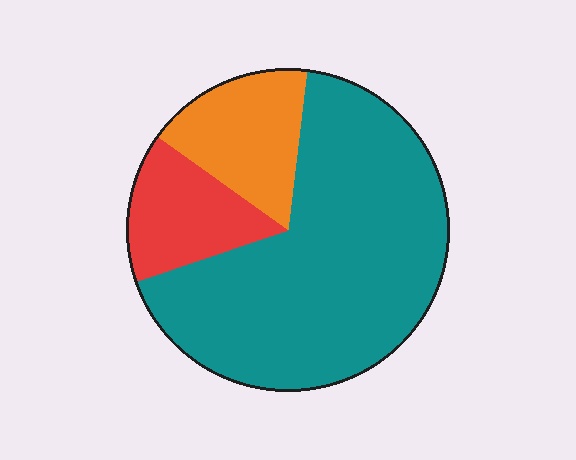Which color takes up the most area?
Teal, at roughly 70%.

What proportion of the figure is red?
Red covers 15% of the figure.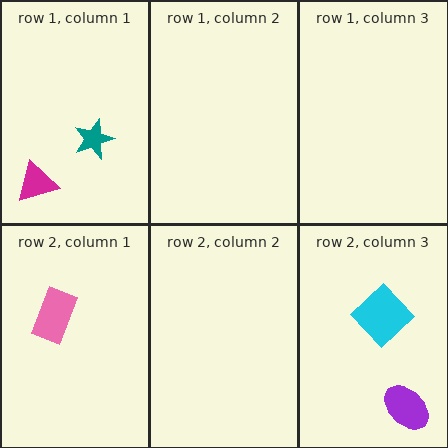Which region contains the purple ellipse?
The row 2, column 3 region.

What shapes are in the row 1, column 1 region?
The teal star, the magenta triangle.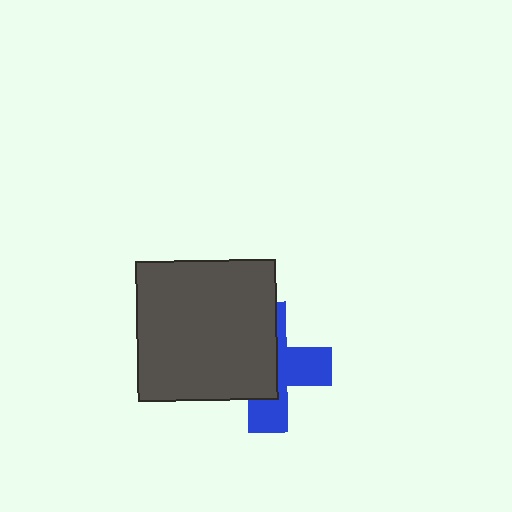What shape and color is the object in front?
The object in front is a dark gray square.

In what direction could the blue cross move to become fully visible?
The blue cross could move right. That would shift it out from behind the dark gray square entirely.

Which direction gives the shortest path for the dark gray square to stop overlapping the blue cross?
Moving left gives the shortest separation.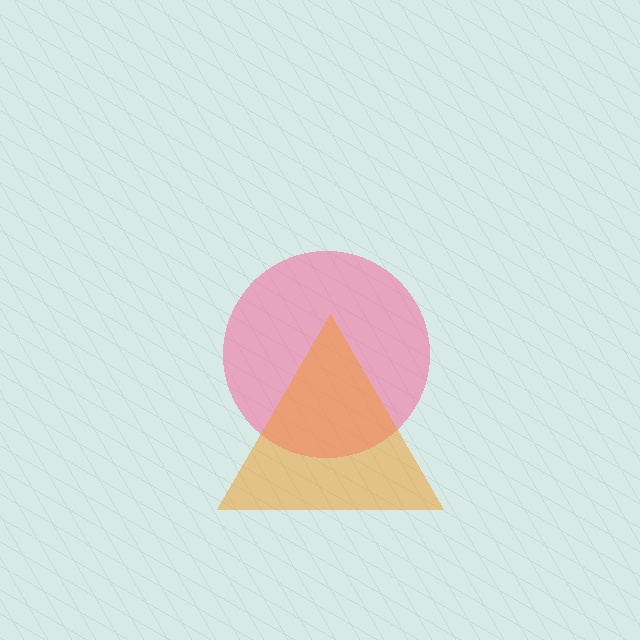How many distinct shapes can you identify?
There are 2 distinct shapes: a pink circle, an orange triangle.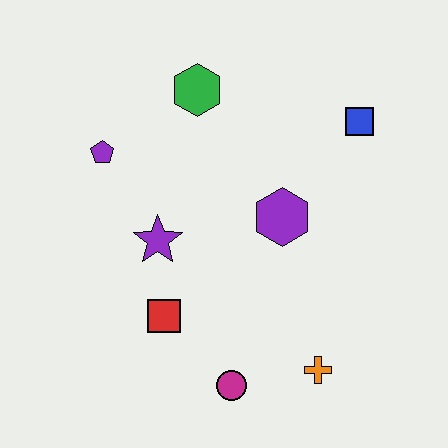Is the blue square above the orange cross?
Yes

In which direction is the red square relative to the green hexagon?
The red square is below the green hexagon.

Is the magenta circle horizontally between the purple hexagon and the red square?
Yes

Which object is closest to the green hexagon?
The purple pentagon is closest to the green hexagon.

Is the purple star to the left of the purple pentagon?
No